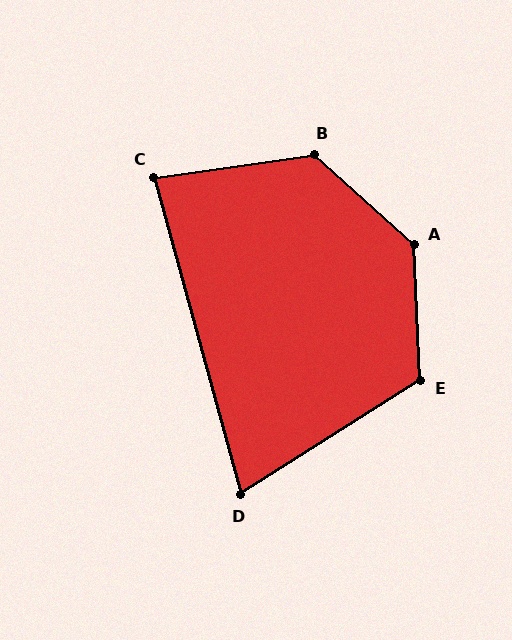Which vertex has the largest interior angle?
A, at approximately 135 degrees.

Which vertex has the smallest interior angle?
D, at approximately 73 degrees.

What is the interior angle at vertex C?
Approximately 83 degrees (acute).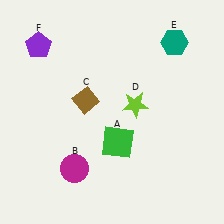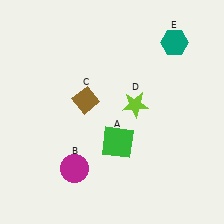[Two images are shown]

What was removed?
The purple pentagon (F) was removed in Image 2.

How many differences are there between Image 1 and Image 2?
There is 1 difference between the two images.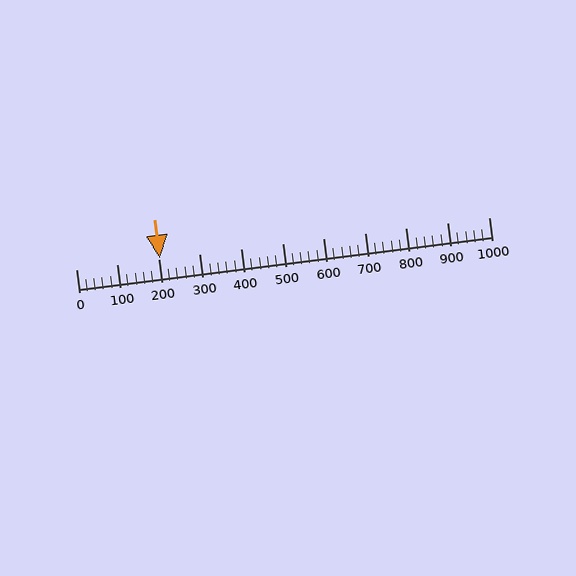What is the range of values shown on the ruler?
The ruler shows values from 0 to 1000.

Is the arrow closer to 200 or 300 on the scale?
The arrow is closer to 200.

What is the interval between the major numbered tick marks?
The major tick marks are spaced 100 units apart.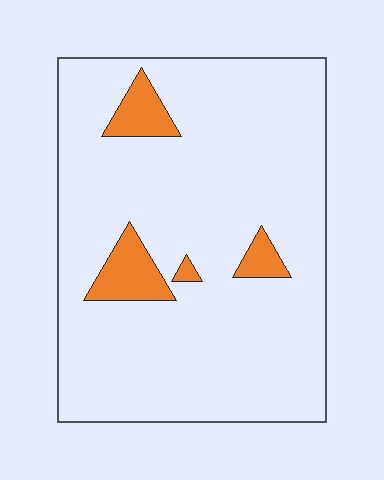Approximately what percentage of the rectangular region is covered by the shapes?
Approximately 10%.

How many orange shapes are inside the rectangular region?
4.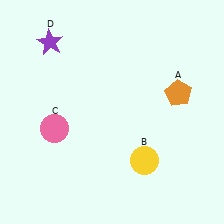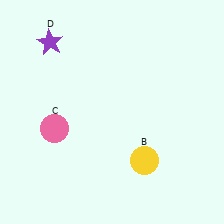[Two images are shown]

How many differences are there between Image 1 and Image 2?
There is 1 difference between the two images.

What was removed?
The orange pentagon (A) was removed in Image 2.